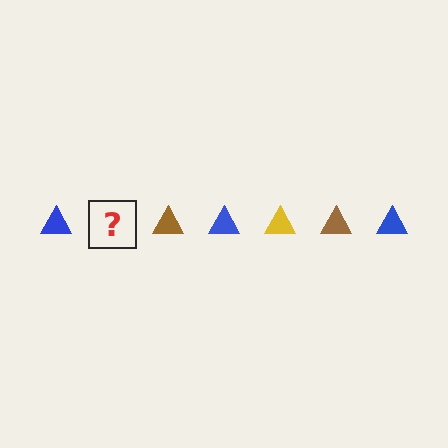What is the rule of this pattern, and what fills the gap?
The rule is that the pattern cycles through blue, yellow, brown triangles. The gap should be filled with a yellow triangle.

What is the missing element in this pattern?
The missing element is a yellow triangle.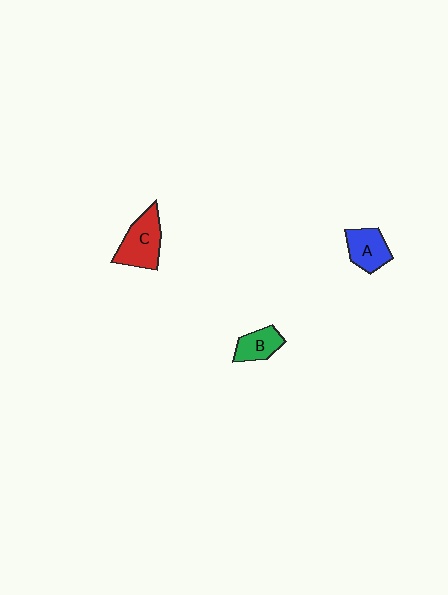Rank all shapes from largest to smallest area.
From largest to smallest: C (red), A (blue), B (green).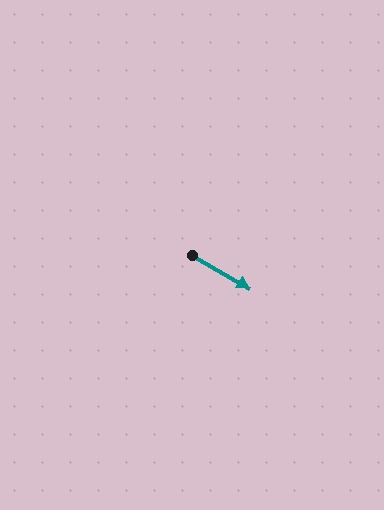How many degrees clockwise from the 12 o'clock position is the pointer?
Approximately 120 degrees.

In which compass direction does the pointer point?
Southeast.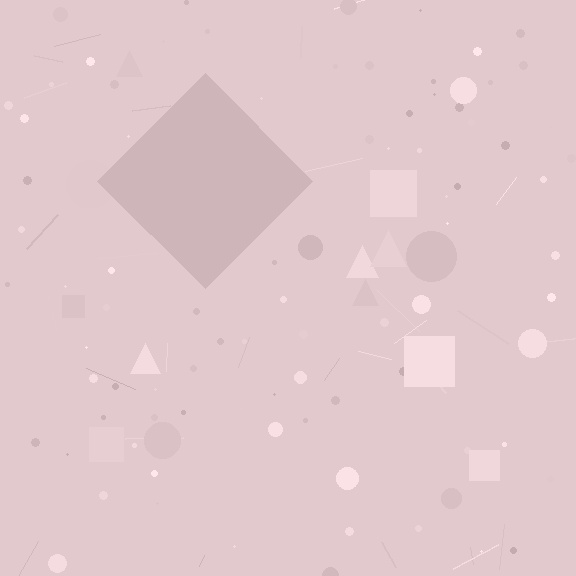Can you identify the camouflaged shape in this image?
The camouflaged shape is a diamond.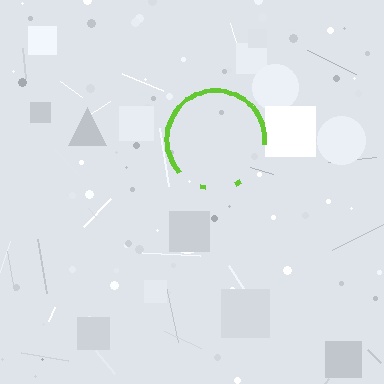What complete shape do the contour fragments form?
The contour fragments form a circle.